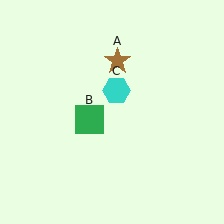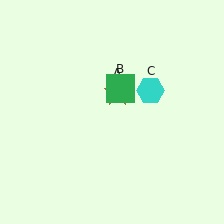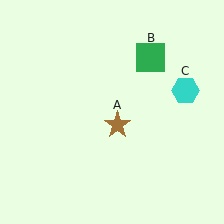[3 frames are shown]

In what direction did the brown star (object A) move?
The brown star (object A) moved down.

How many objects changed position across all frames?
3 objects changed position: brown star (object A), green square (object B), cyan hexagon (object C).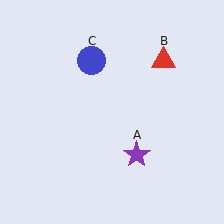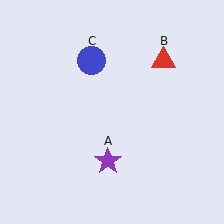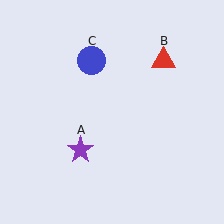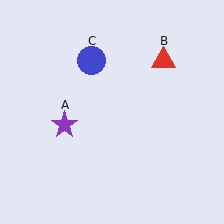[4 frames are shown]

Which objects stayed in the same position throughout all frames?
Red triangle (object B) and blue circle (object C) remained stationary.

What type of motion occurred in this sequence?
The purple star (object A) rotated clockwise around the center of the scene.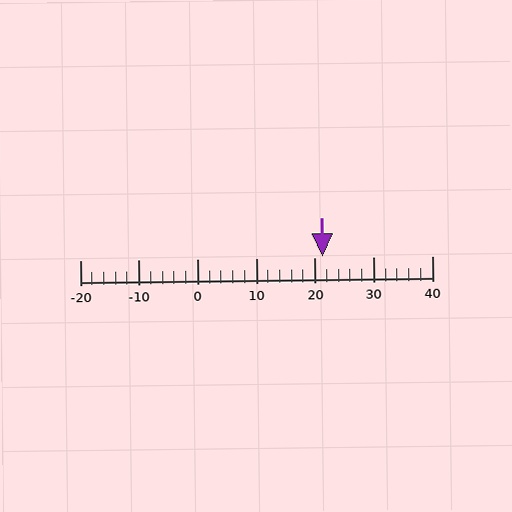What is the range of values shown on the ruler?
The ruler shows values from -20 to 40.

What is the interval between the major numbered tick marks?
The major tick marks are spaced 10 units apart.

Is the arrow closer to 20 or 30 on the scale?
The arrow is closer to 20.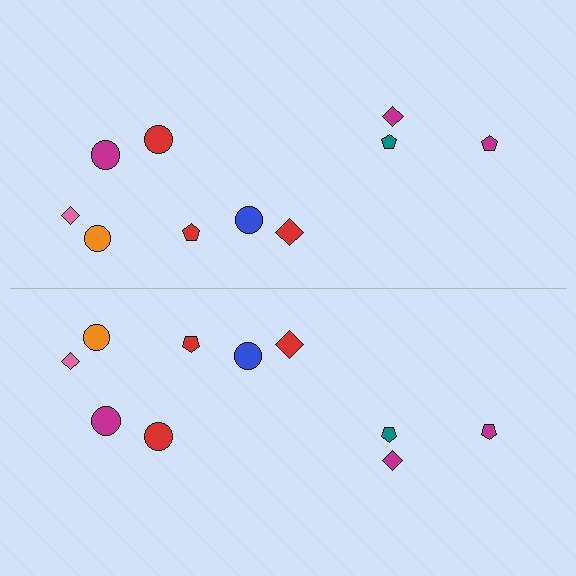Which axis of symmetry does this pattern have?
The pattern has a horizontal axis of symmetry running through the center of the image.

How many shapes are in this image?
There are 20 shapes in this image.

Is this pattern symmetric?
Yes, this pattern has bilateral (reflection) symmetry.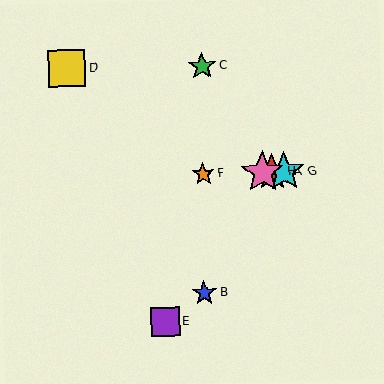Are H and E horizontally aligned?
No, H is at y≈172 and E is at y≈321.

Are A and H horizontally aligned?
Yes, both are at y≈172.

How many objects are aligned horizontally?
4 objects (A, F, G, H) are aligned horizontally.